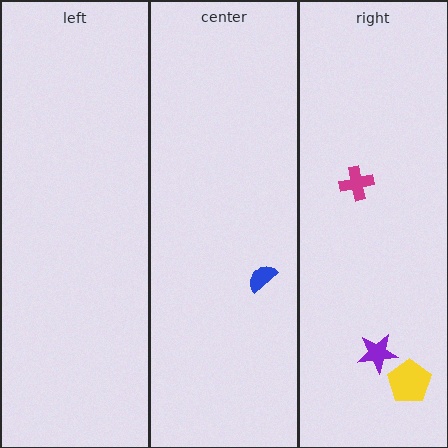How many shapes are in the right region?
3.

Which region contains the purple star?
The right region.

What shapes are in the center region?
The blue semicircle.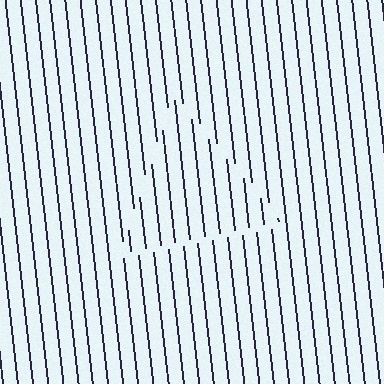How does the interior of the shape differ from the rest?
The interior of the shape contains the same grating, shifted by half a period — the contour is defined by the phase discontinuity where line-ends from the inner and outer gratings abut.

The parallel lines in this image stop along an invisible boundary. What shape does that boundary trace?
An illusory triangle. The interior of the shape contains the same grating, shifted by half a period — the contour is defined by the phase discontinuity where line-ends from the inner and outer gratings abut.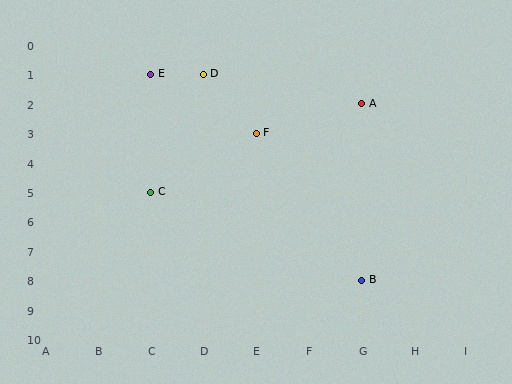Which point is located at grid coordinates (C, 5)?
Point C is at (C, 5).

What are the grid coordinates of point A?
Point A is at grid coordinates (G, 2).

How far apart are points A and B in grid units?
Points A and B are 6 rows apart.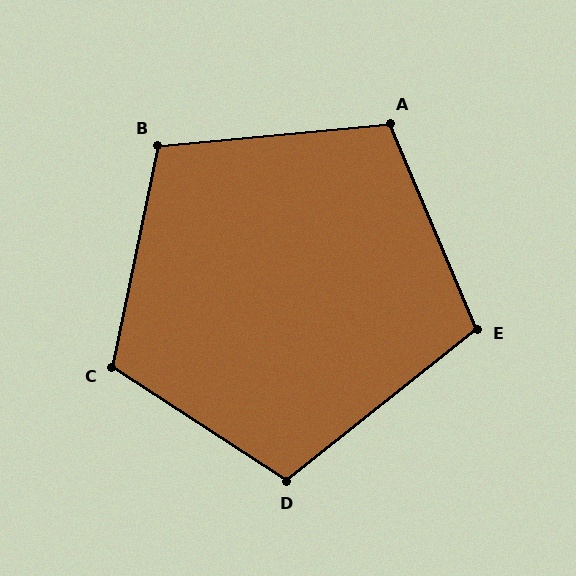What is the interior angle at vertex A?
Approximately 108 degrees (obtuse).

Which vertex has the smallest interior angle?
E, at approximately 106 degrees.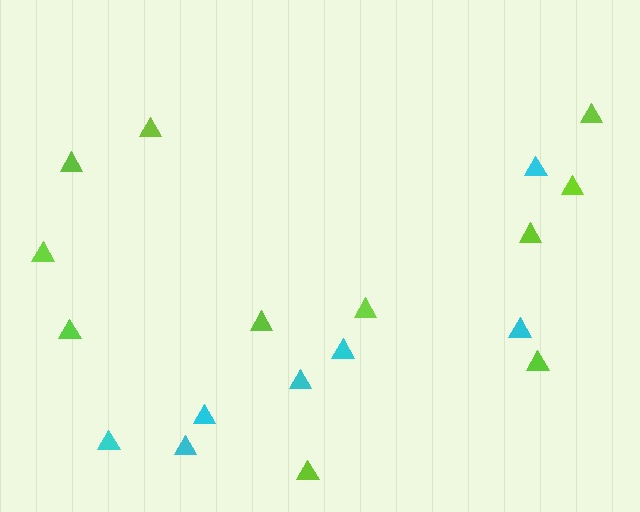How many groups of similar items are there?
There are 2 groups: one group of lime triangles (11) and one group of cyan triangles (7).